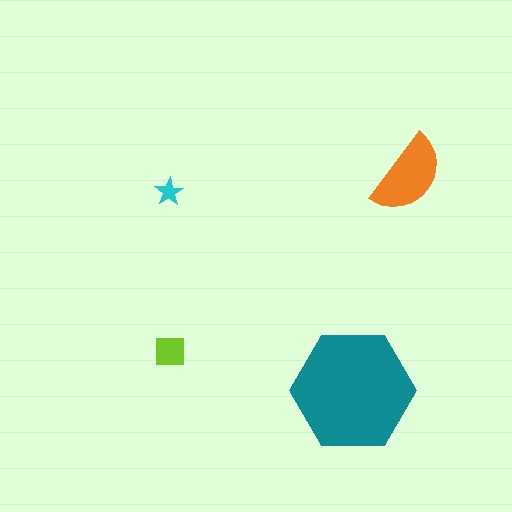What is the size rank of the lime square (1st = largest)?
3rd.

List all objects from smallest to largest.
The cyan star, the lime square, the orange semicircle, the teal hexagon.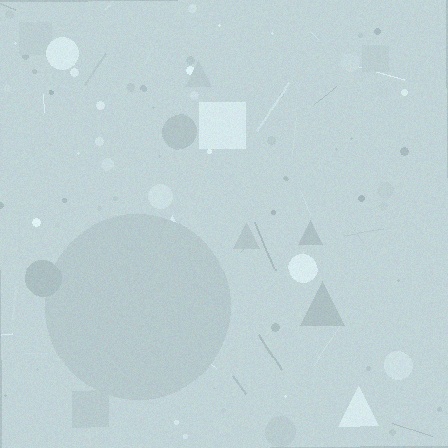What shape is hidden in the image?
A circle is hidden in the image.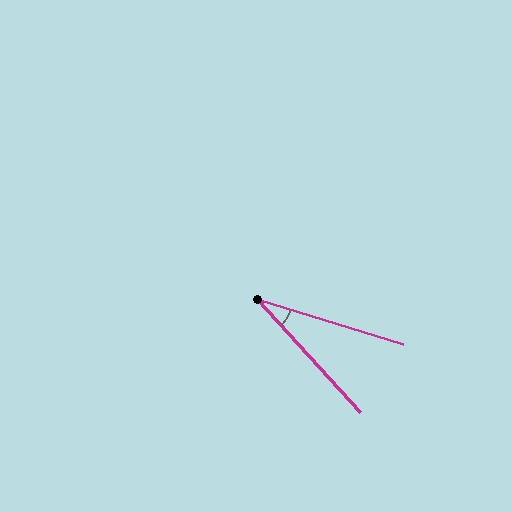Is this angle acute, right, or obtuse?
It is acute.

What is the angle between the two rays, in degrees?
Approximately 30 degrees.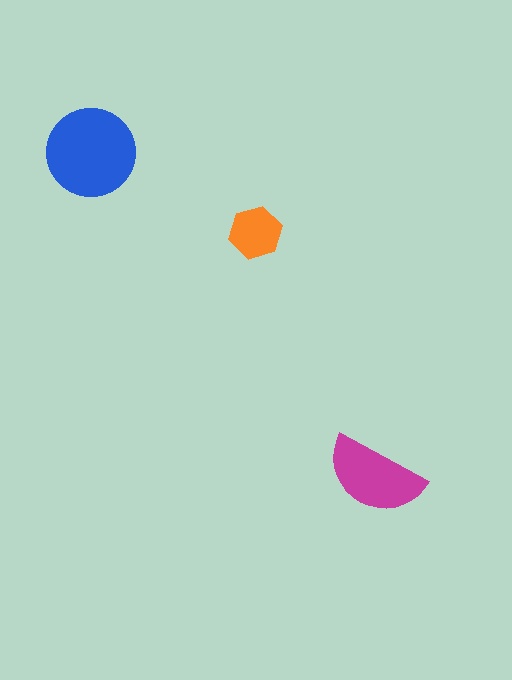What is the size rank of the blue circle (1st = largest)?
1st.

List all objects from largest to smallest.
The blue circle, the magenta semicircle, the orange hexagon.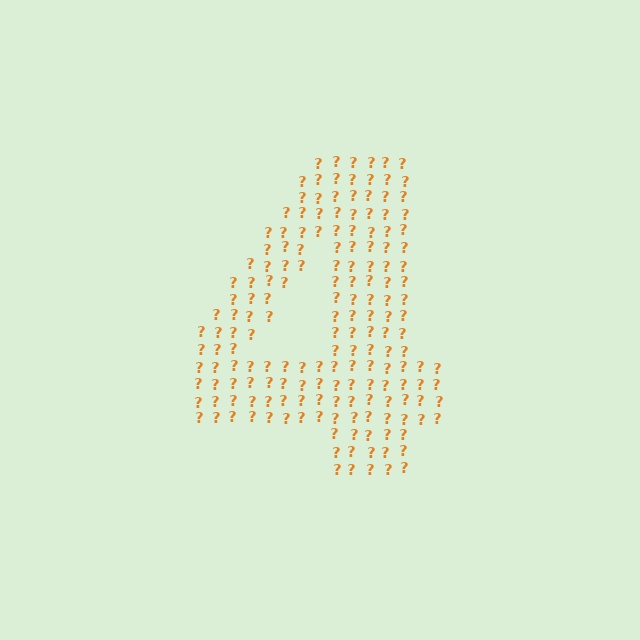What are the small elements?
The small elements are question marks.